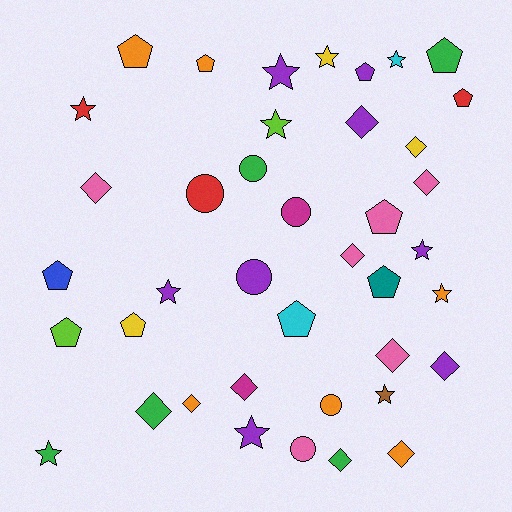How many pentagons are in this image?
There are 11 pentagons.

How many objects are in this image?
There are 40 objects.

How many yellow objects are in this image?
There are 3 yellow objects.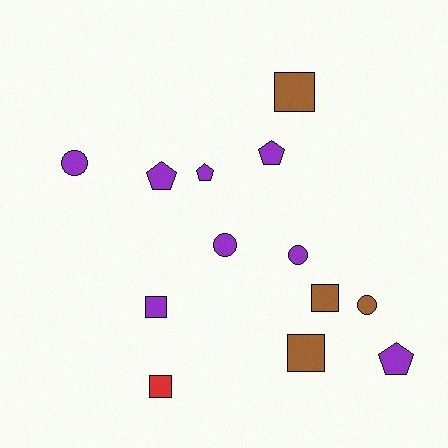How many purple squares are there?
There is 1 purple square.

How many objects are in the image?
There are 13 objects.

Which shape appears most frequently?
Square, with 5 objects.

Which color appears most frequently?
Purple, with 8 objects.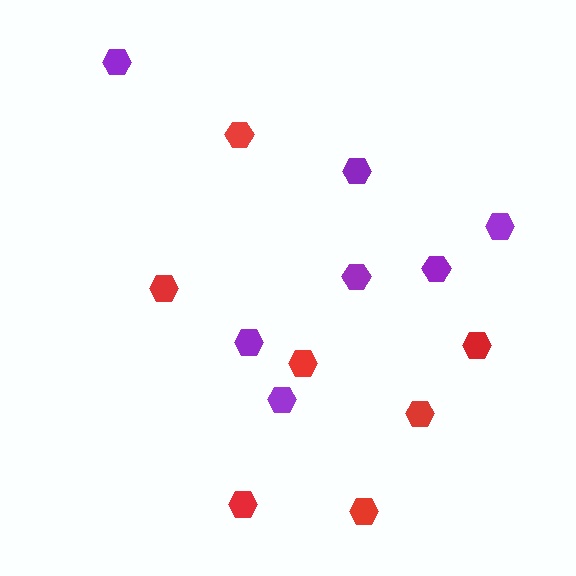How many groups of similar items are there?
There are 2 groups: one group of purple hexagons (7) and one group of red hexagons (7).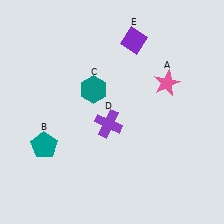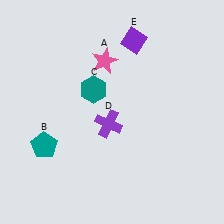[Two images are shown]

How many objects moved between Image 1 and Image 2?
1 object moved between the two images.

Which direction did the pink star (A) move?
The pink star (A) moved left.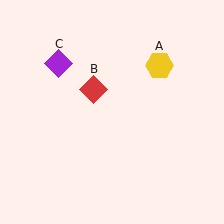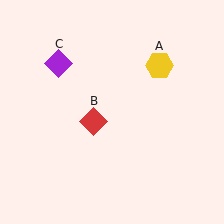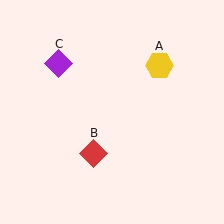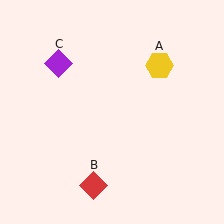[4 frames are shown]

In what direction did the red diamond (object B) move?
The red diamond (object B) moved down.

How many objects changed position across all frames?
1 object changed position: red diamond (object B).